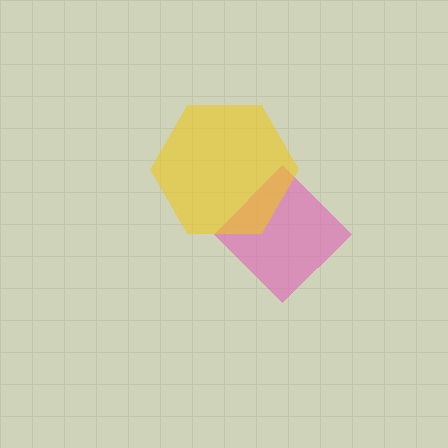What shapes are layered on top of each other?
The layered shapes are: a pink diamond, a yellow hexagon.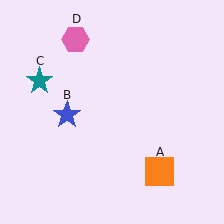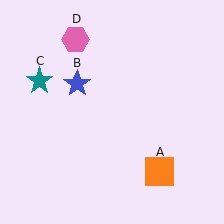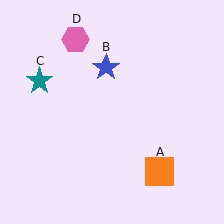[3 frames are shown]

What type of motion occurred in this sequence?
The blue star (object B) rotated clockwise around the center of the scene.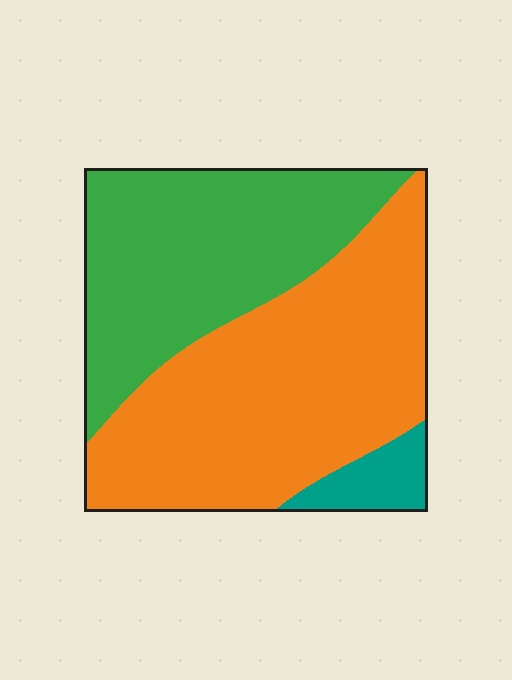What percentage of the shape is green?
Green covers roughly 40% of the shape.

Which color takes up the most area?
Orange, at roughly 55%.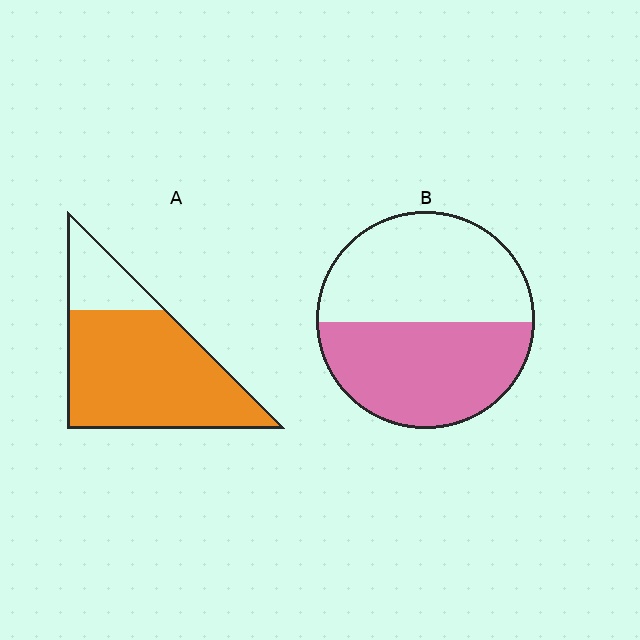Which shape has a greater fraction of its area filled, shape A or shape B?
Shape A.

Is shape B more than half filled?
Roughly half.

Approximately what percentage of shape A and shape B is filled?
A is approximately 80% and B is approximately 50%.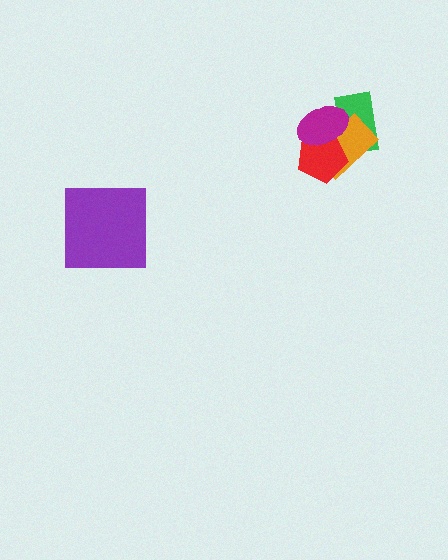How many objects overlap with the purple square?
0 objects overlap with the purple square.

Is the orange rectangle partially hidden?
Yes, it is partially covered by another shape.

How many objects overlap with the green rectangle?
3 objects overlap with the green rectangle.